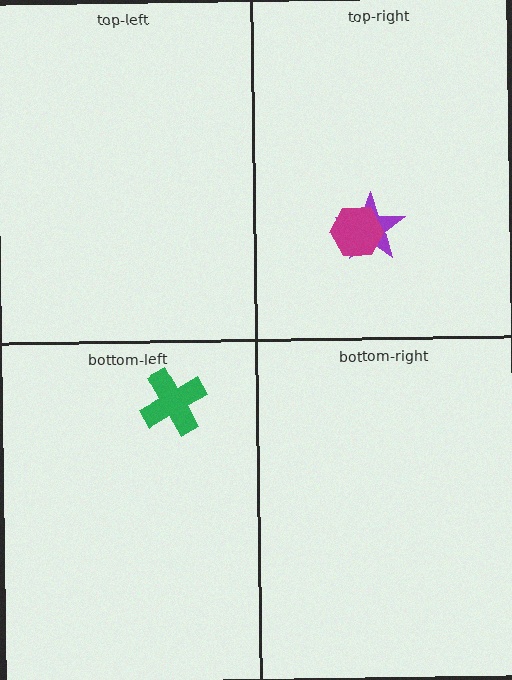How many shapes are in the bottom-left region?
1.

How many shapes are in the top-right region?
2.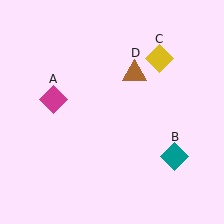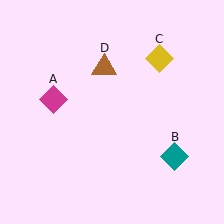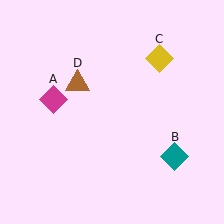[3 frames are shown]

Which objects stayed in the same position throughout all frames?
Magenta diamond (object A) and teal diamond (object B) and yellow diamond (object C) remained stationary.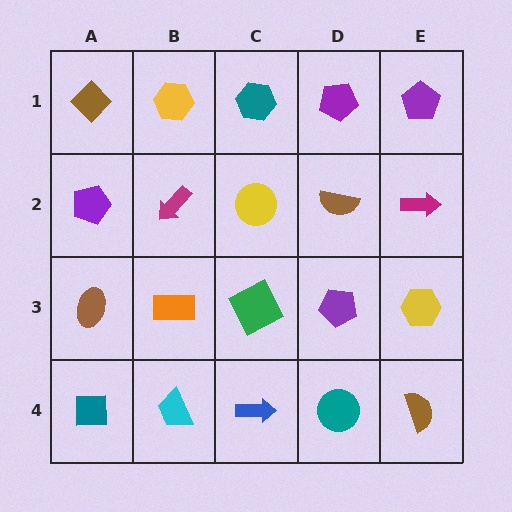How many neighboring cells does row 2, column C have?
4.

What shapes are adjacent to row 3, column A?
A purple pentagon (row 2, column A), a teal square (row 4, column A), an orange rectangle (row 3, column B).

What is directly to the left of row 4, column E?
A teal circle.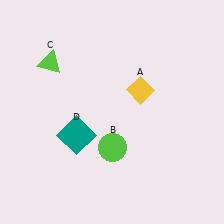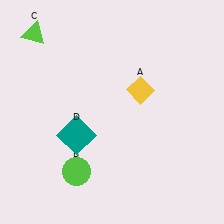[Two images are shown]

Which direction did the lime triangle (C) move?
The lime triangle (C) moved up.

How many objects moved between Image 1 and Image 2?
2 objects moved between the two images.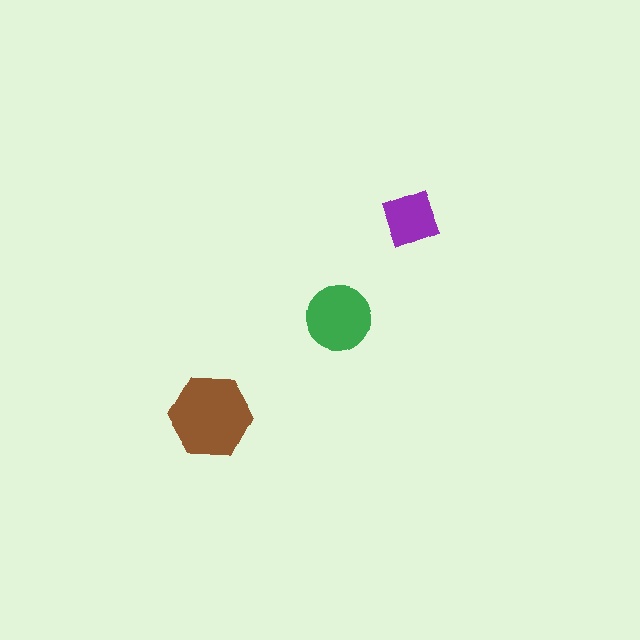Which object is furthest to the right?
The purple diamond is rightmost.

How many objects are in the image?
There are 3 objects in the image.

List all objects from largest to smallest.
The brown hexagon, the green circle, the purple diamond.